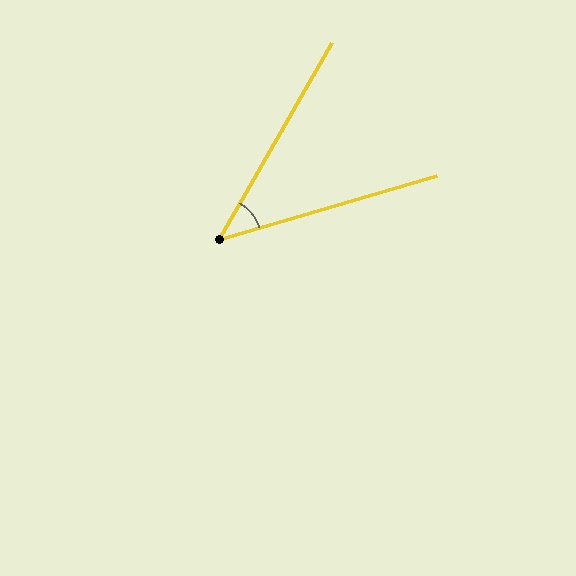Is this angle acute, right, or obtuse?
It is acute.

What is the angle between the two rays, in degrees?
Approximately 44 degrees.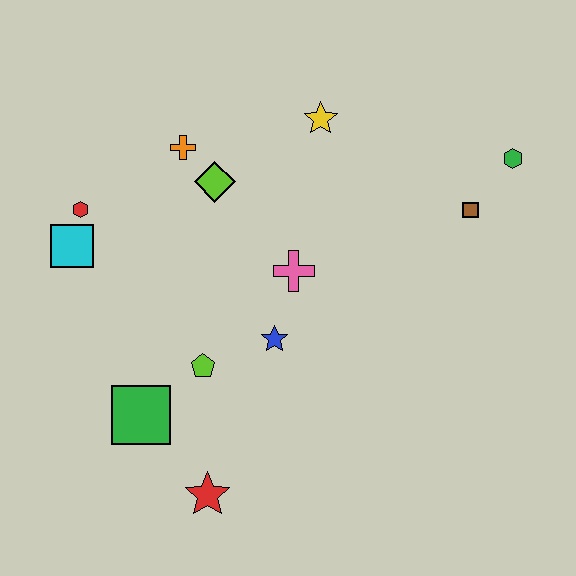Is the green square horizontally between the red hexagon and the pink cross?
Yes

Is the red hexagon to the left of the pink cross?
Yes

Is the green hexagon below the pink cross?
No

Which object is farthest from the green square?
The green hexagon is farthest from the green square.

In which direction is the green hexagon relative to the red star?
The green hexagon is above the red star.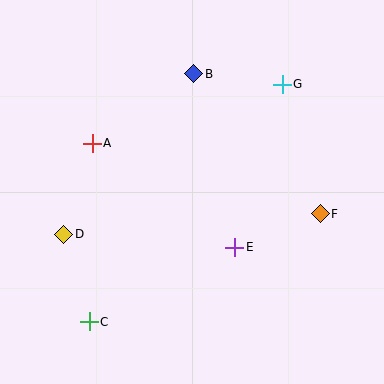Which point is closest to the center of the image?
Point E at (235, 247) is closest to the center.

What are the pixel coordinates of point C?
Point C is at (89, 322).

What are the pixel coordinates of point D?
Point D is at (64, 234).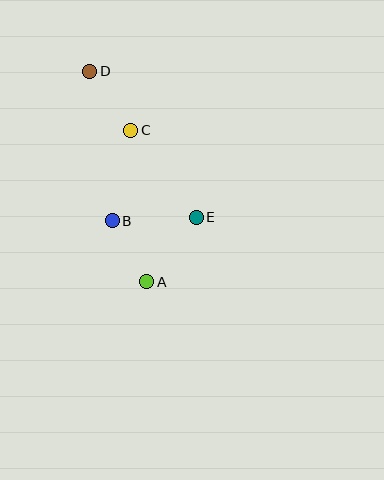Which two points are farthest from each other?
Points A and D are farthest from each other.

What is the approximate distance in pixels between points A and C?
The distance between A and C is approximately 152 pixels.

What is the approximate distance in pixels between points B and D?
The distance between B and D is approximately 151 pixels.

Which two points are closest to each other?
Points A and B are closest to each other.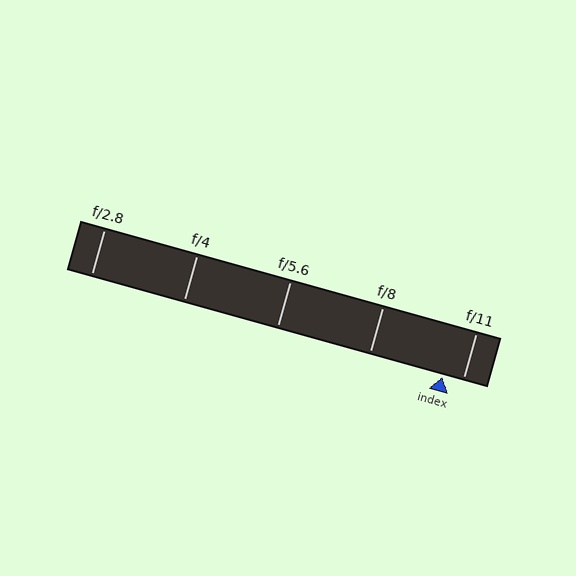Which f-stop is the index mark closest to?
The index mark is closest to f/11.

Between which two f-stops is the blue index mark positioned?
The index mark is between f/8 and f/11.